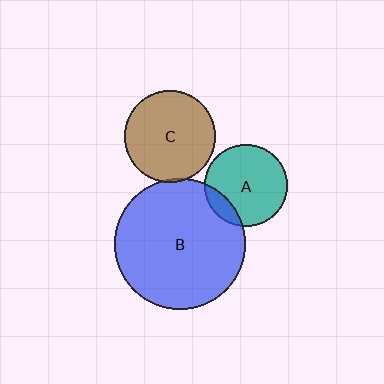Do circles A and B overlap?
Yes.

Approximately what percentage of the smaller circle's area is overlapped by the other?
Approximately 15%.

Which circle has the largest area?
Circle B (blue).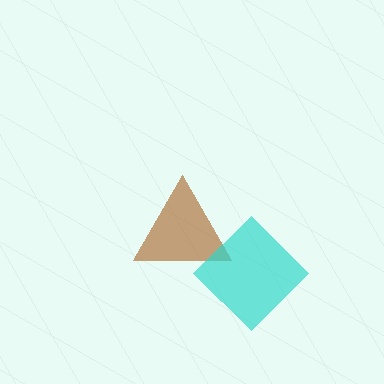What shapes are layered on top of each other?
The layered shapes are: a brown triangle, a cyan diamond.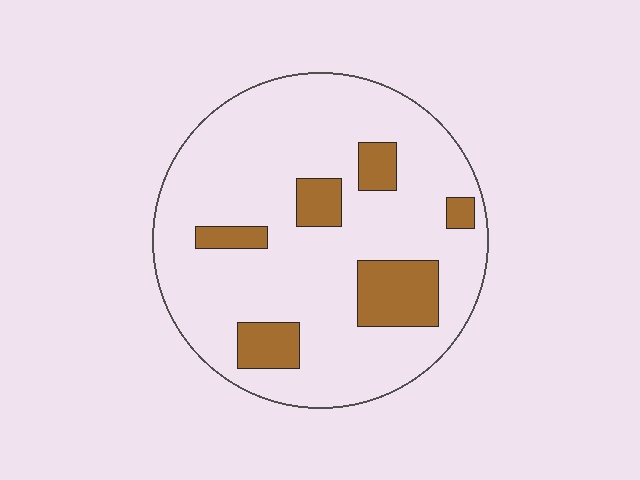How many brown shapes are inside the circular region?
6.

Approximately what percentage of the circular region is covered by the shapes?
Approximately 15%.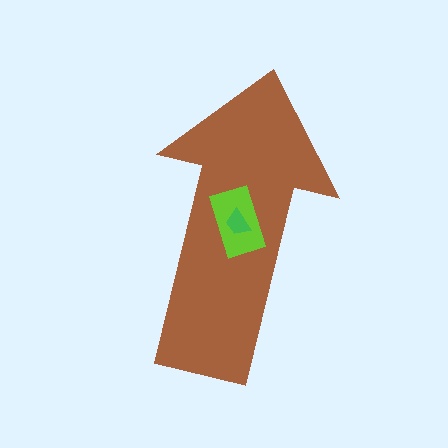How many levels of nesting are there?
3.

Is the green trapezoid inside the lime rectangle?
Yes.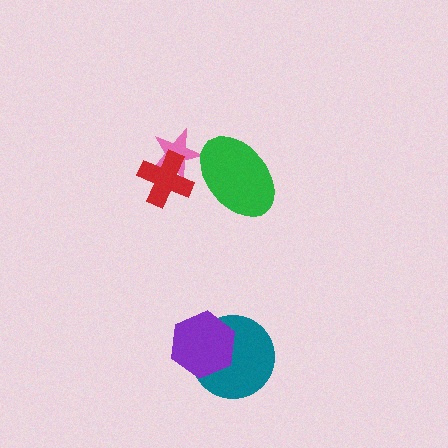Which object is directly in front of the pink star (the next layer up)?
The red cross is directly in front of the pink star.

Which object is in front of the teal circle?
The purple hexagon is in front of the teal circle.